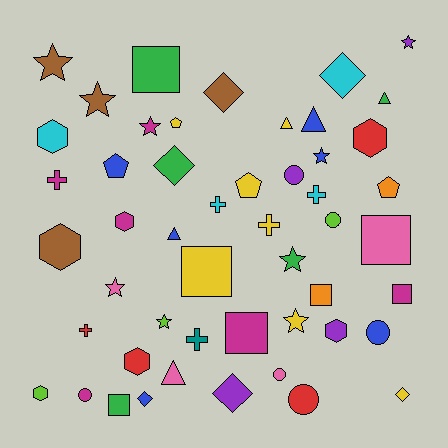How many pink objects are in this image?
There are 4 pink objects.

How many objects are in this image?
There are 50 objects.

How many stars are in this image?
There are 9 stars.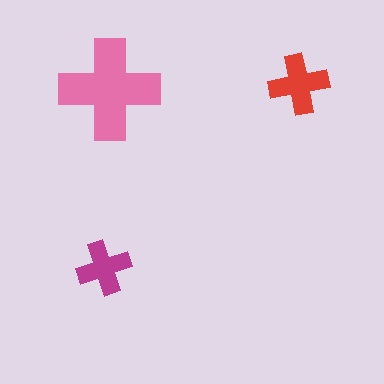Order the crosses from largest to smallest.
the pink one, the red one, the magenta one.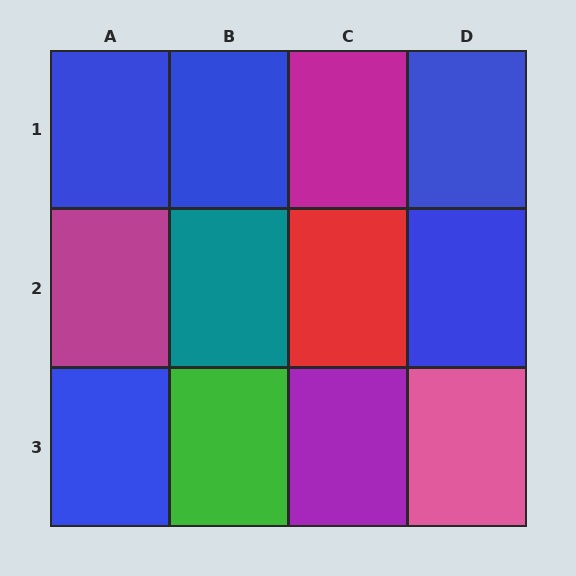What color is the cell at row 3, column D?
Pink.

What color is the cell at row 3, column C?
Purple.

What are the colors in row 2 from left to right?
Magenta, teal, red, blue.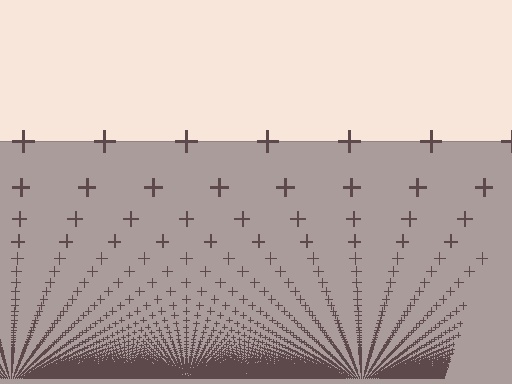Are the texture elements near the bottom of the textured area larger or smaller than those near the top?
Smaller. The gradient is inverted — elements near the bottom are smaller and denser.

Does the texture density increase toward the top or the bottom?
Density increases toward the bottom.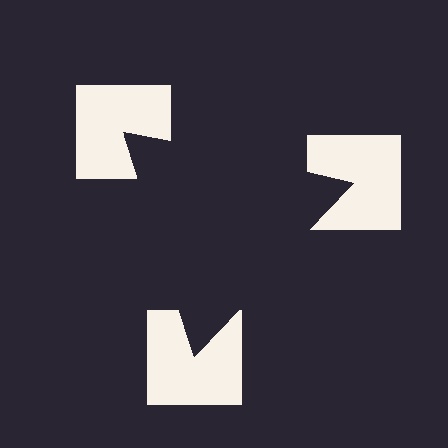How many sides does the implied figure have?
3 sides.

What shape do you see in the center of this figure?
An illusory triangle — its edges are inferred from the aligned wedge cuts in the notched squares, not physically drawn.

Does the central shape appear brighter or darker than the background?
It typically appears slightly darker than the background, even though no actual brightness change is drawn.